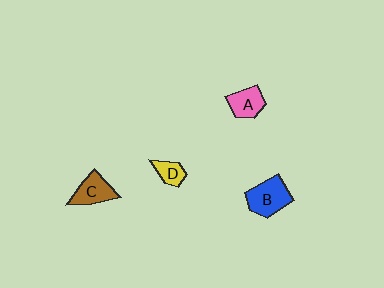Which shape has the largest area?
Shape B (blue).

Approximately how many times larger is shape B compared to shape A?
Approximately 1.4 times.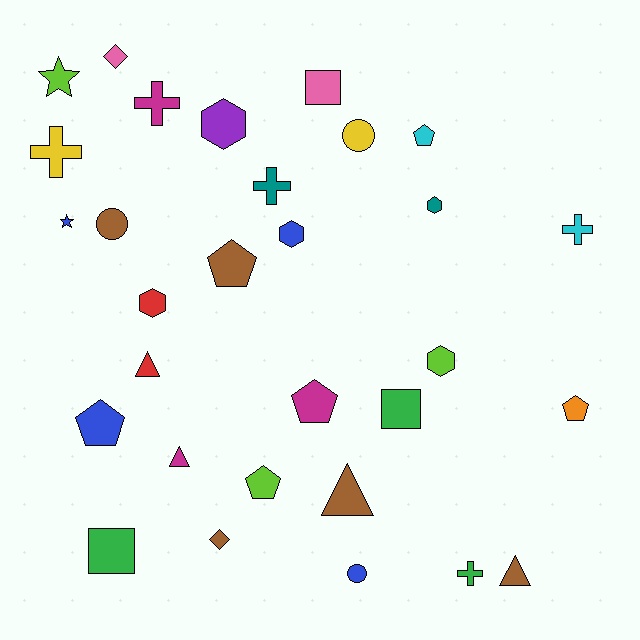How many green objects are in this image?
There are 3 green objects.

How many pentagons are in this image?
There are 6 pentagons.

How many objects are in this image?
There are 30 objects.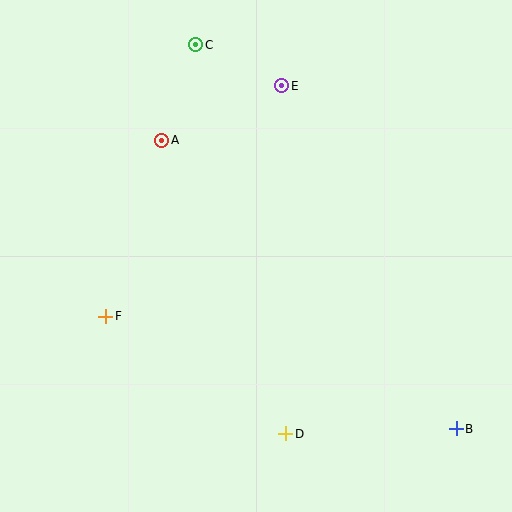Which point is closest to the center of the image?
Point A at (162, 140) is closest to the center.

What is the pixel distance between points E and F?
The distance between E and F is 290 pixels.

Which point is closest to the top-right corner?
Point E is closest to the top-right corner.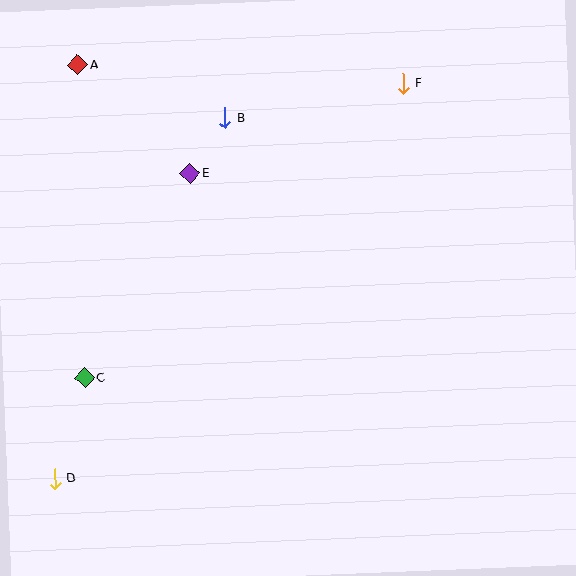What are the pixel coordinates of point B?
Point B is at (225, 118).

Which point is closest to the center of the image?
Point E at (190, 173) is closest to the center.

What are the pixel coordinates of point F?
Point F is at (403, 83).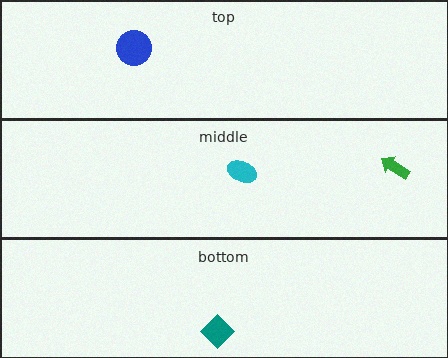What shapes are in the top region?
The blue circle.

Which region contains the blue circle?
The top region.